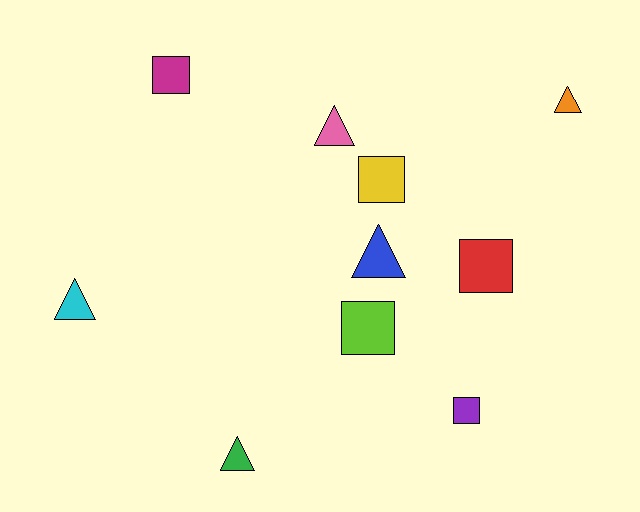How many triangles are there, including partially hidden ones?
There are 5 triangles.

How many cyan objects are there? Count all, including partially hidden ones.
There is 1 cyan object.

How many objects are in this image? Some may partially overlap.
There are 10 objects.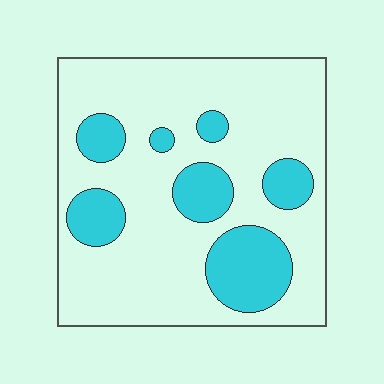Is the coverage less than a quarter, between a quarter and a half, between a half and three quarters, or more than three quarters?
Less than a quarter.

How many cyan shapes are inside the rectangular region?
7.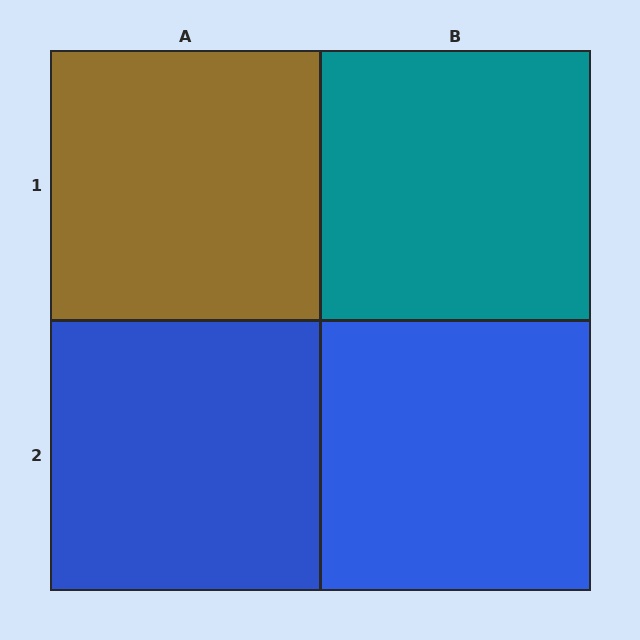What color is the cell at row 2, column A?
Blue.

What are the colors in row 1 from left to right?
Brown, teal.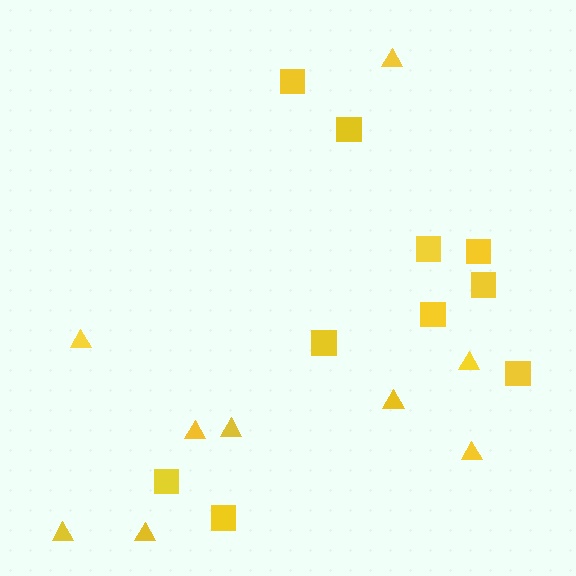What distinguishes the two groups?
There are 2 groups: one group of triangles (9) and one group of squares (10).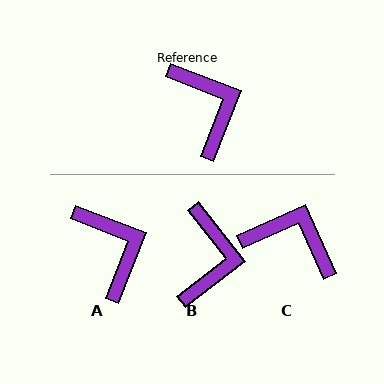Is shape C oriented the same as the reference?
No, it is off by about 46 degrees.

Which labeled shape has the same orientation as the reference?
A.